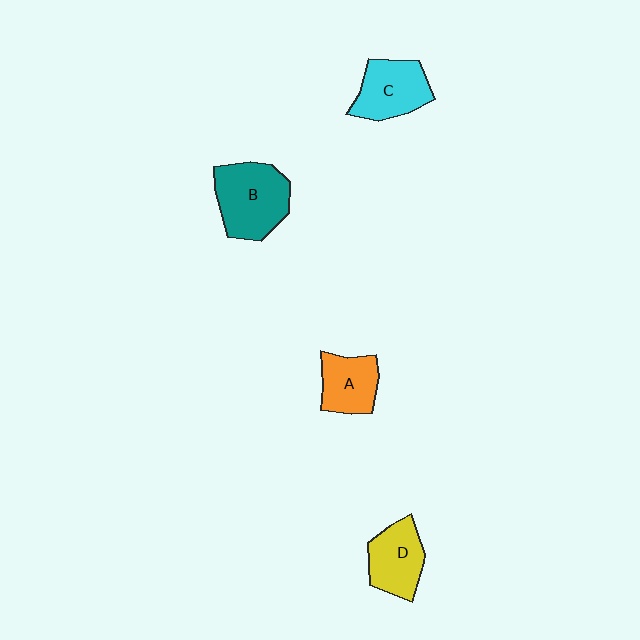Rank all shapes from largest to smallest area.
From largest to smallest: B (teal), C (cyan), D (yellow), A (orange).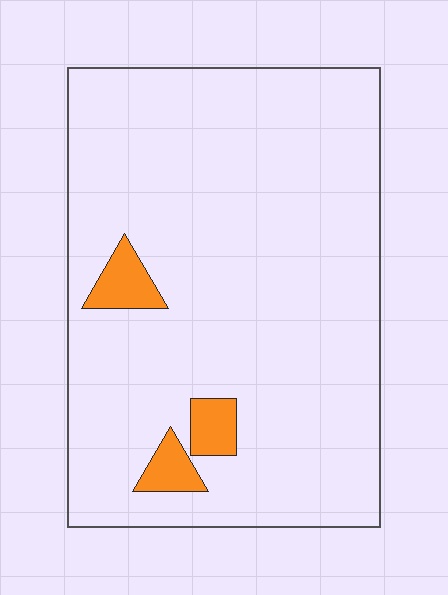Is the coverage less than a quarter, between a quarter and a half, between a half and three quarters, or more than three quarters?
Less than a quarter.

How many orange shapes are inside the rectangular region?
3.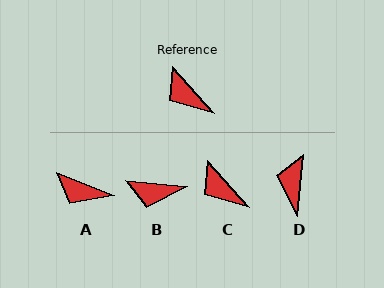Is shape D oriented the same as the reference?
No, it is off by about 47 degrees.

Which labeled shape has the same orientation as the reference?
C.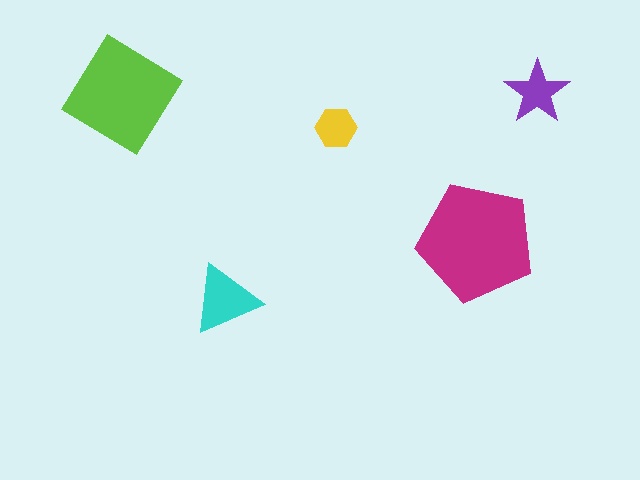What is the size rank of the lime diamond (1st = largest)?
2nd.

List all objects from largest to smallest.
The magenta pentagon, the lime diamond, the cyan triangle, the purple star, the yellow hexagon.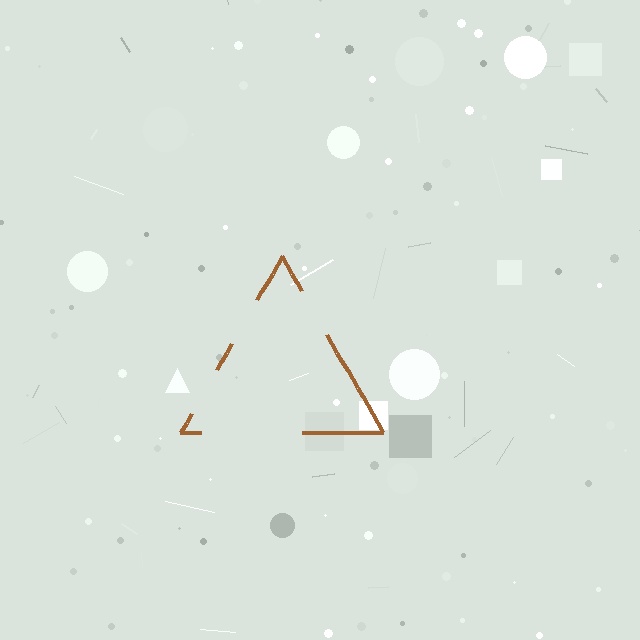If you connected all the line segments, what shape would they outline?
They would outline a triangle.